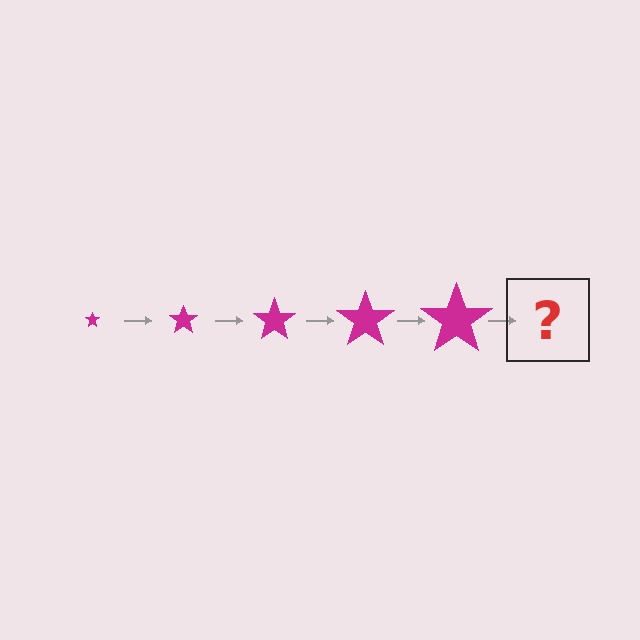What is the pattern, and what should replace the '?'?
The pattern is that the star gets progressively larger each step. The '?' should be a magenta star, larger than the previous one.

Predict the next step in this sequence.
The next step is a magenta star, larger than the previous one.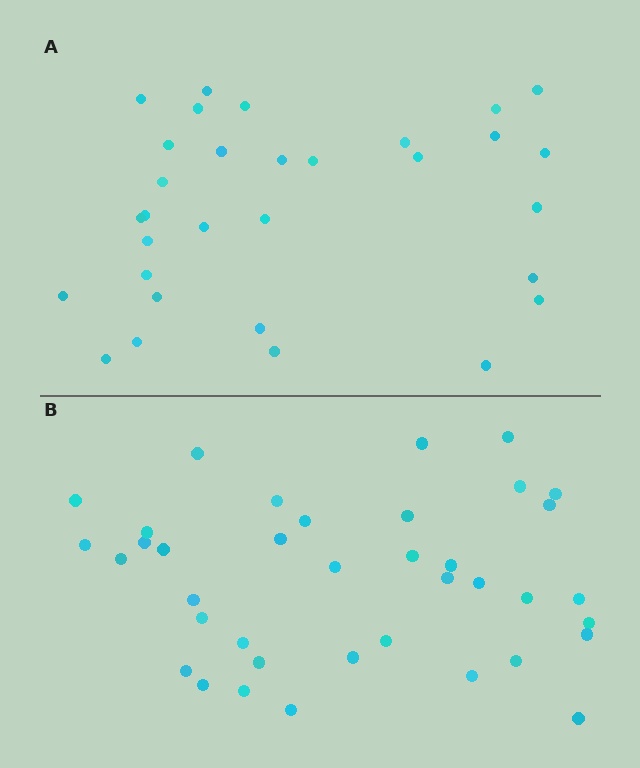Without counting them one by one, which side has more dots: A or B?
Region B (the bottom region) has more dots.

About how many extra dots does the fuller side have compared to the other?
Region B has roughly 8 or so more dots than region A.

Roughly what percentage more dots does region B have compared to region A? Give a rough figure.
About 25% more.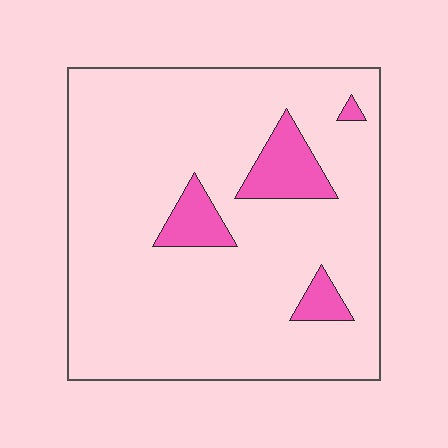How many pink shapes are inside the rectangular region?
4.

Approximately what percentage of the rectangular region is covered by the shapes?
Approximately 10%.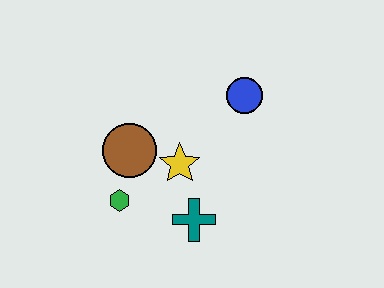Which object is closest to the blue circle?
The yellow star is closest to the blue circle.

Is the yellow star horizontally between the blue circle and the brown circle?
Yes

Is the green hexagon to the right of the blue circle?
No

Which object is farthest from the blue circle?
The green hexagon is farthest from the blue circle.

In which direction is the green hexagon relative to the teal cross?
The green hexagon is to the left of the teal cross.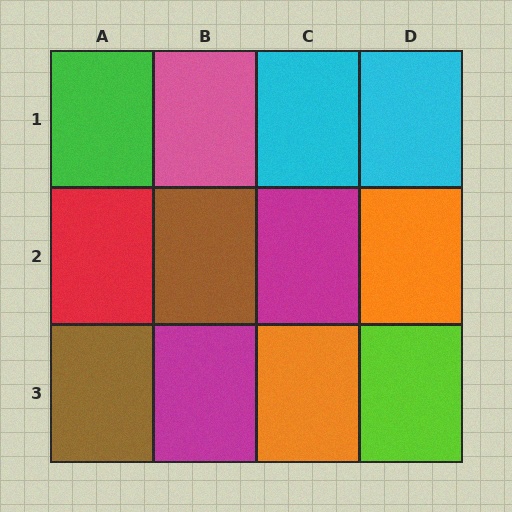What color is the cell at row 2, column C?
Magenta.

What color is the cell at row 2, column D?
Orange.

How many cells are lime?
1 cell is lime.